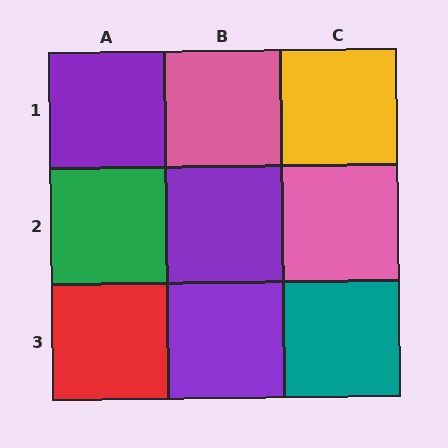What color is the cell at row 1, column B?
Pink.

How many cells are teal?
1 cell is teal.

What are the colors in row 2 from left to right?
Green, purple, pink.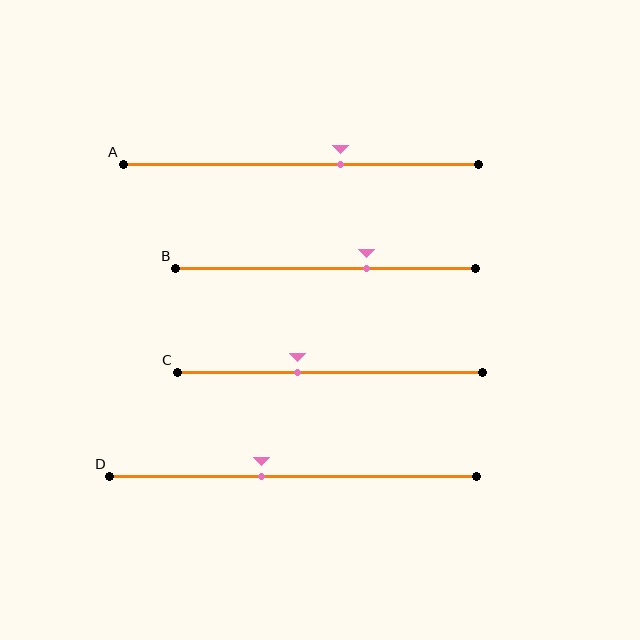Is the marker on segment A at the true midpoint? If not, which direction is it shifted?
No, the marker on segment A is shifted to the right by about 11% of the segment length.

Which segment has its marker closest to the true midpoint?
Segment D has its marker closest to the true midpoint.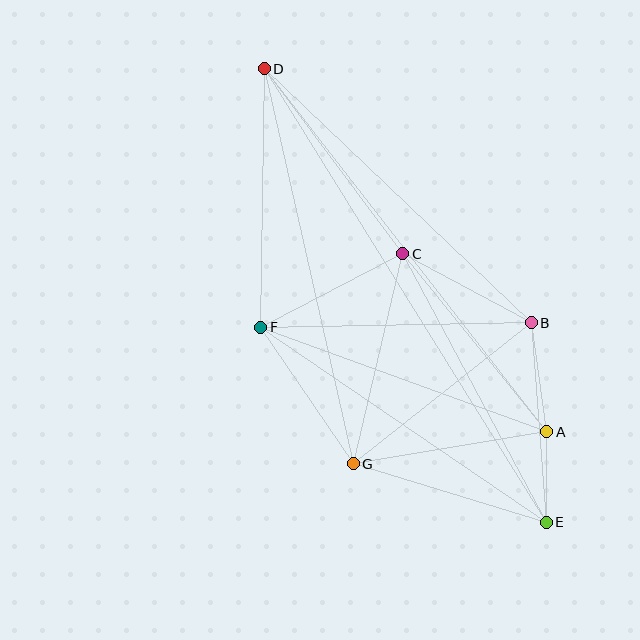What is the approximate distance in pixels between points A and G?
The distance between A and G is approximately 196 pixels.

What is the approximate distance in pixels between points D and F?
The distance between D and F is approximately 259 pixels.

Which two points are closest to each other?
Points A and E are closest to each other.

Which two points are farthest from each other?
Points D and E are farthest from each other.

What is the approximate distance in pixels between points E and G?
The distance between E and G is approximately 202 pixels.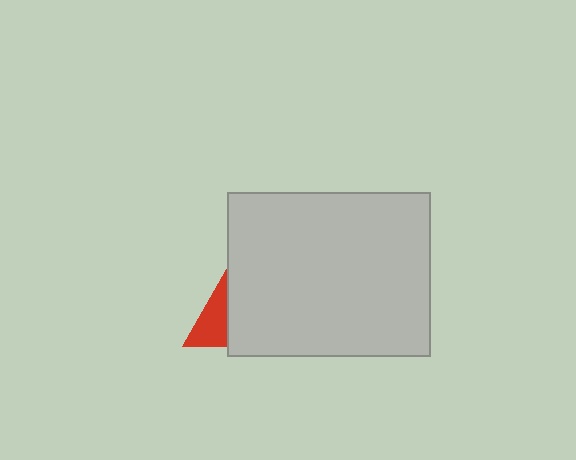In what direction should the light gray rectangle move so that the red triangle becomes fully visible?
The light gray rectangle should move right. That is the shortest direction to clear the overlap and leave the red triangle fully visible.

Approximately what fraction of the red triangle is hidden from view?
Roughly 62% of the red triangle is hidden behind the light gray rectangle.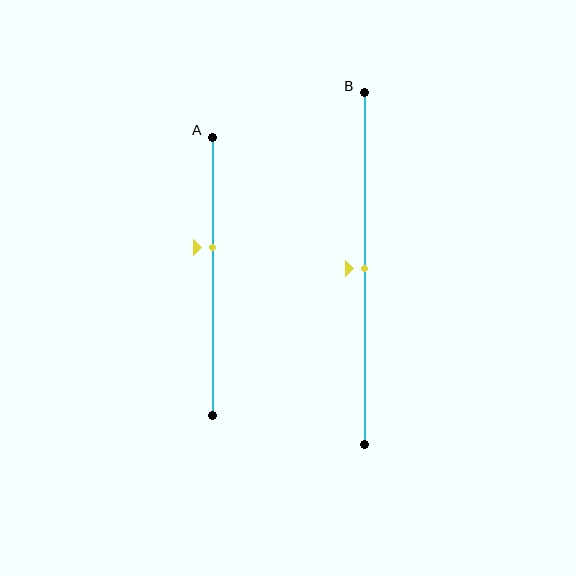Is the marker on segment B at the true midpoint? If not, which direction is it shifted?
Yes, the marker on segment B is at the true midpoint.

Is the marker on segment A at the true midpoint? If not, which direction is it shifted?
No, the marker on segment A is shifted upward by about 11% of the segment length.